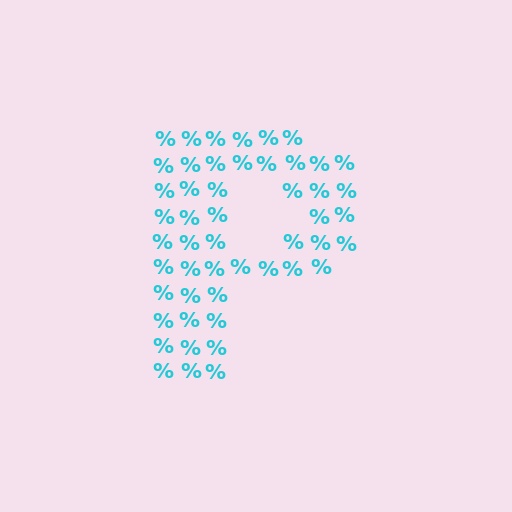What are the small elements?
The small elements are percent signs.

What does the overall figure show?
The overall figure shows the letter P.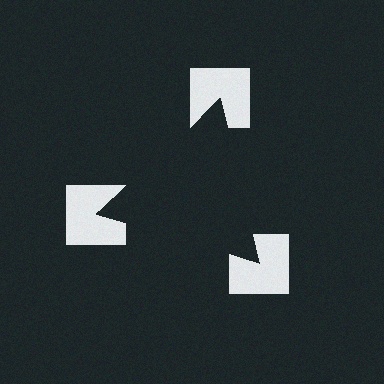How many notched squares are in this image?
There are 3 — one at each vertex of the illusory triangle.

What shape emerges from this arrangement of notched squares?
An illusory triangle — its edges are inferred from the aligned wedge cuts in the notched squares, not physically drawn.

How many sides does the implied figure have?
3 sides.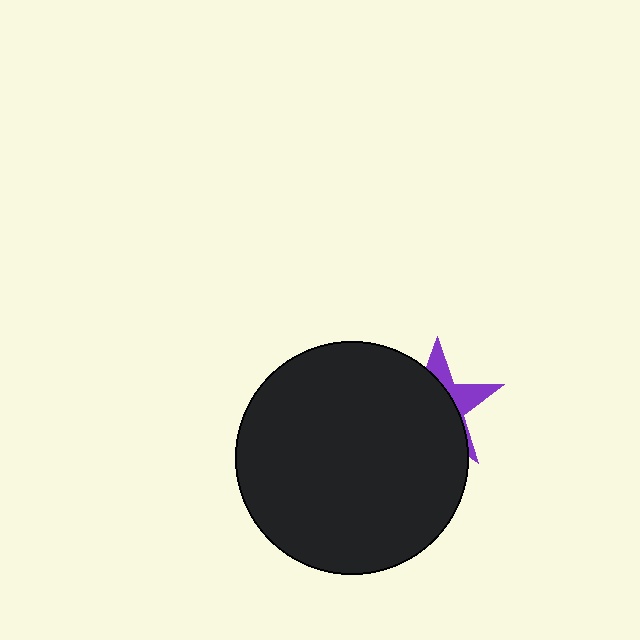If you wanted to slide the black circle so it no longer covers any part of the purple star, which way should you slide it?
Slide it left — that is the most direct way to separate the two shapes.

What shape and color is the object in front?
The object in front is a black circle.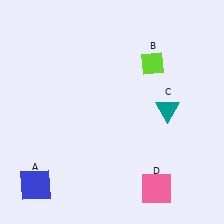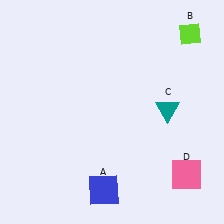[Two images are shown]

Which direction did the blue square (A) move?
The blue square (A) moved right.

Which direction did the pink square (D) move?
The pink square (D) moved right.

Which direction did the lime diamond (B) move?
The lime diamond (B) moved right.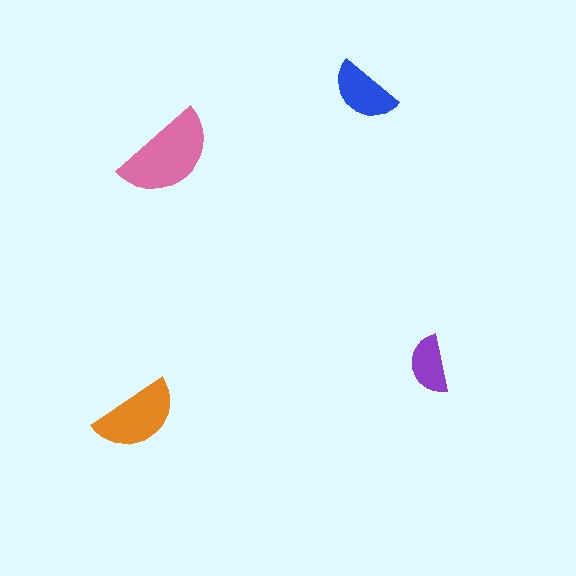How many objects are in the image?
There are 4 objects in the image.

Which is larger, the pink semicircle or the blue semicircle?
The pink one.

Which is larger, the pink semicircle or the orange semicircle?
The pink one.